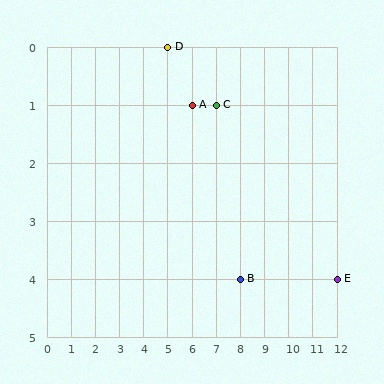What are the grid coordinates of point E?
Point E is at grid coordinates (12, 4).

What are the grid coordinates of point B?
Point B is at grid coordinates (8, 4).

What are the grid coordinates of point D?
Point D is at grid coordinates (5, 0).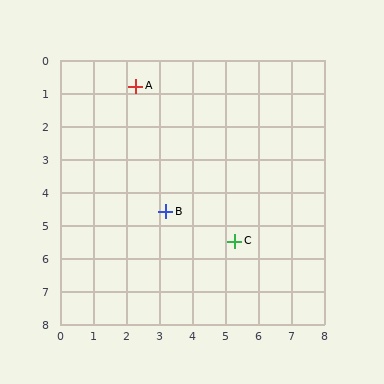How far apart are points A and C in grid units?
Points A and C are about 5.6 grid units apart.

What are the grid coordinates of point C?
Point C is at approximately (5.3, 5.5).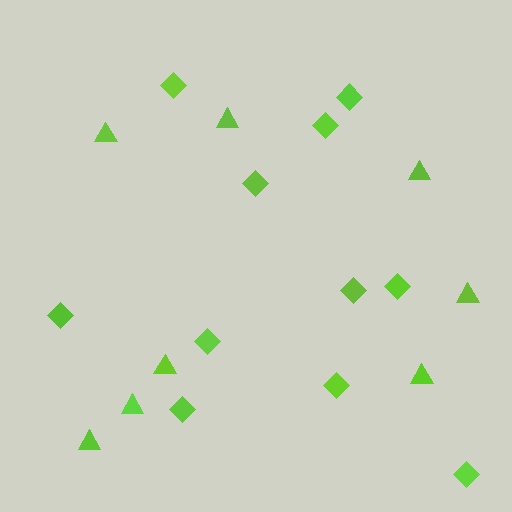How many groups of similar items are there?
There are 2 groups: one group of diamonds (11) and one group of triangles (8).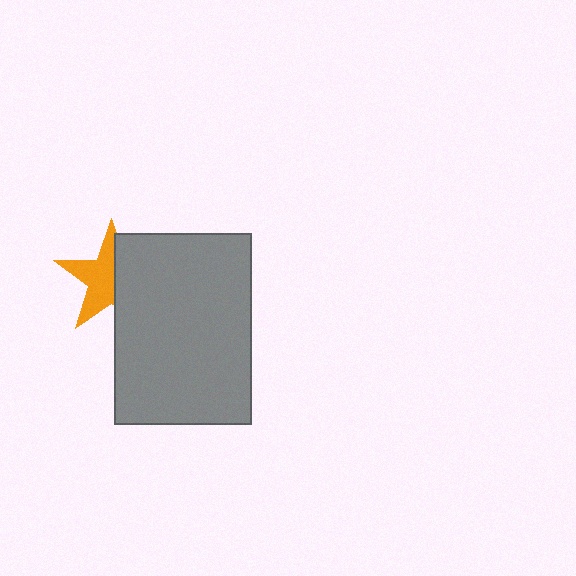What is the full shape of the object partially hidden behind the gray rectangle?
The partially hidden object is an orange star.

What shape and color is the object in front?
The object in front is a gray rectangle.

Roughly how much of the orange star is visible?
About half of it is visible (roughly 54%).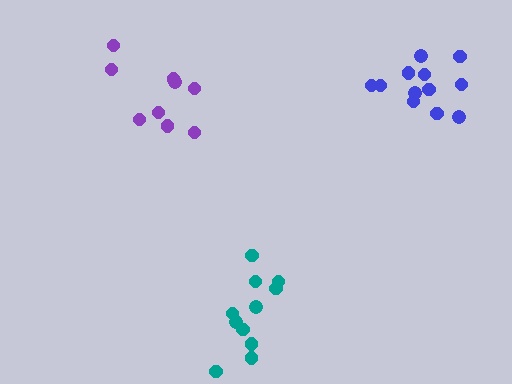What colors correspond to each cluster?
The clusters are colored: blue, purple, teal.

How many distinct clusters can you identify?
There are 3 distinct clusters.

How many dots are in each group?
Group 1: 12 dots, Group 2: 9 dots, Group 3: 11 dots (32 total).